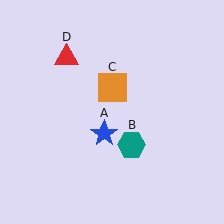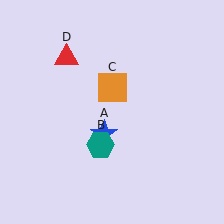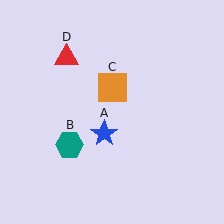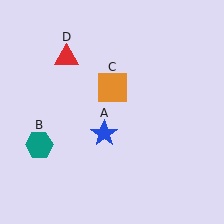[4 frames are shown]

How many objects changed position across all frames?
1 object changed position: teal hexagon (object B).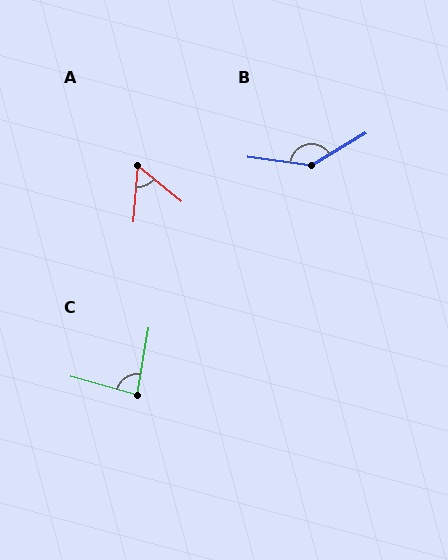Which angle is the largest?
B, at approximately 142 degrees.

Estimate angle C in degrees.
Approximately 84 degrees.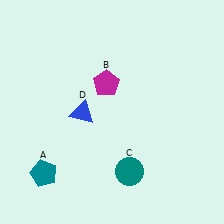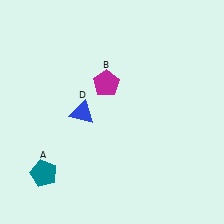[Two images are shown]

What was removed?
The teal circle (C) was removed in Image 2.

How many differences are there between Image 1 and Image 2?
There is 1 difference between the two images.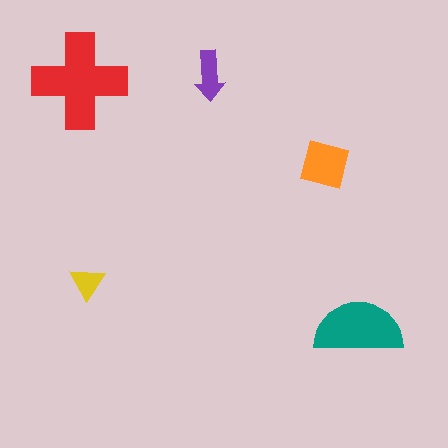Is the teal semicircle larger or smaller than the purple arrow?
Larger.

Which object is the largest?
The red cross.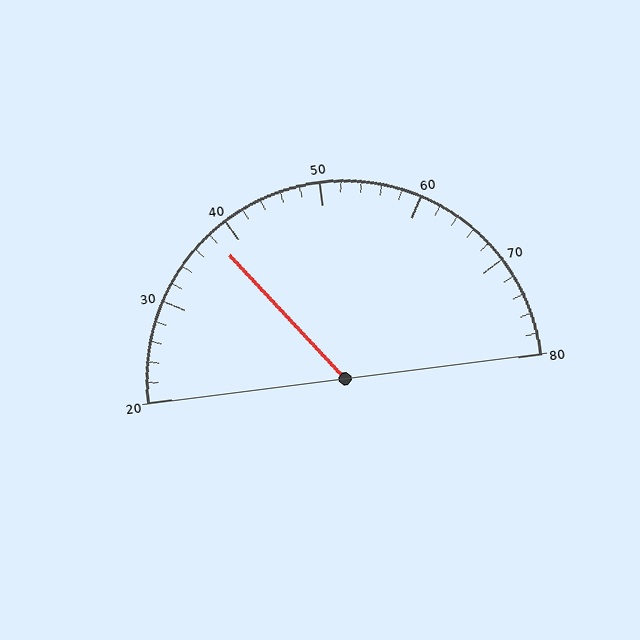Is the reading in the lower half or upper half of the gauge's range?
The reading is in the lower half of the range (20 to 80).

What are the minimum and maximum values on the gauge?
The gauge ranges from 20 to 80.